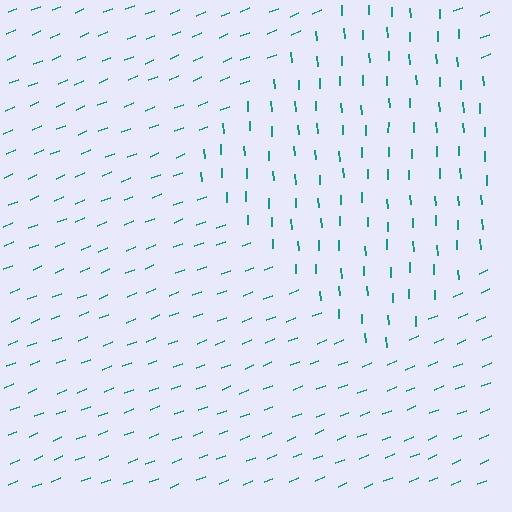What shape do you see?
I see a diamond.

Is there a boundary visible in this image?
Yes, there is a texture boundary formed by a change in line orientation.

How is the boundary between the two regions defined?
The boundary is defined purely by a change in line orientation (approximately 71 degrees difference). All lines are the same color and thickness.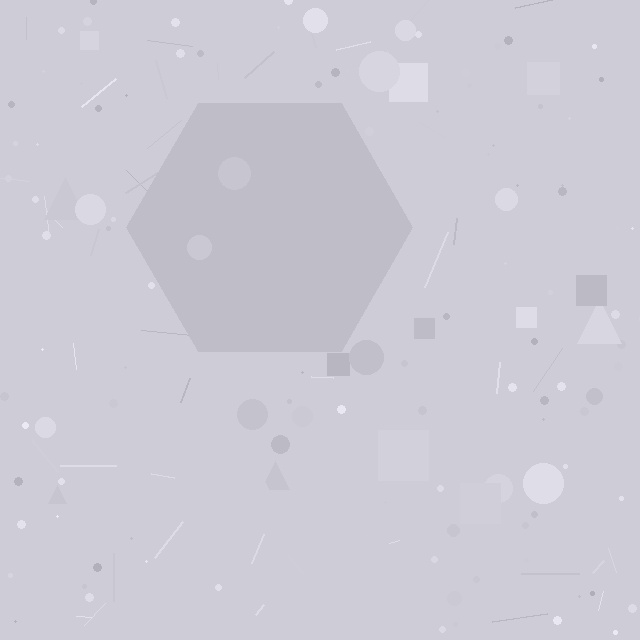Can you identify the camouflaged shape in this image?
The camouflaged shape is a hexagon.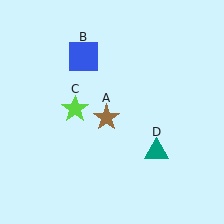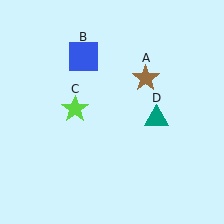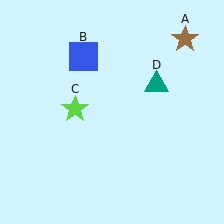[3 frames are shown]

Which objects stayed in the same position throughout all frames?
Blue square (object B) and lime star (object C) remained stationary.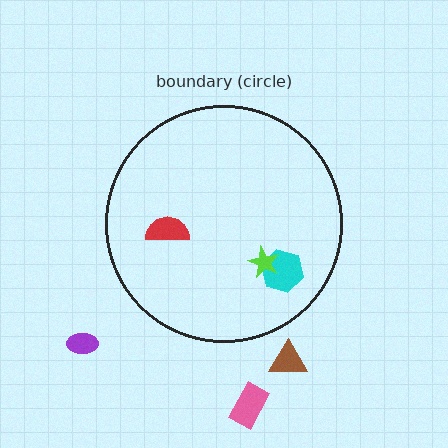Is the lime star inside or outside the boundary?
Inside.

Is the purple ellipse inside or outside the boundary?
Outside.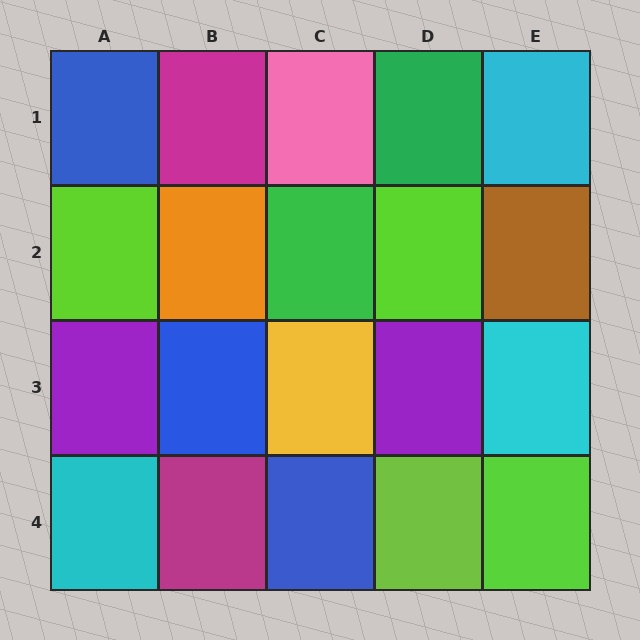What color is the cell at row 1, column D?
Green.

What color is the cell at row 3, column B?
Blue.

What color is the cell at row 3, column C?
Yellow.